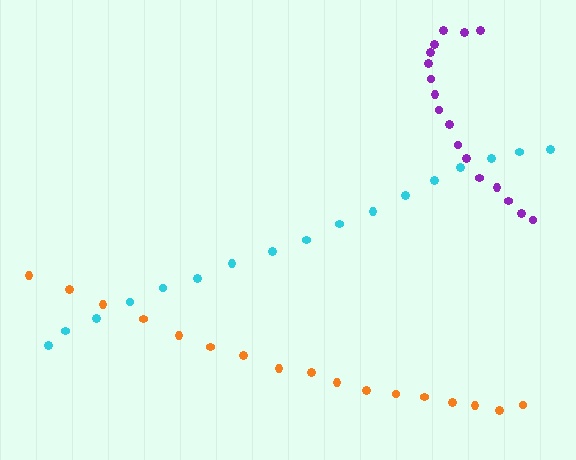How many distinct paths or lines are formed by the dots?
There are 3 distinct paths.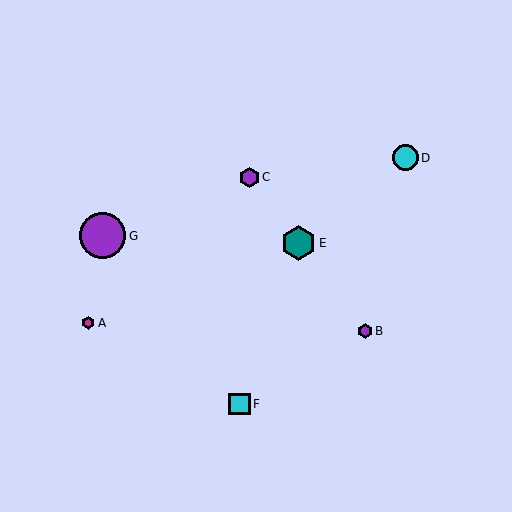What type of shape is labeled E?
Shape E is a teal hexagon.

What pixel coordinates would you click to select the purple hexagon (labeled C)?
Click at (249, 177) to select the purple hexagon C.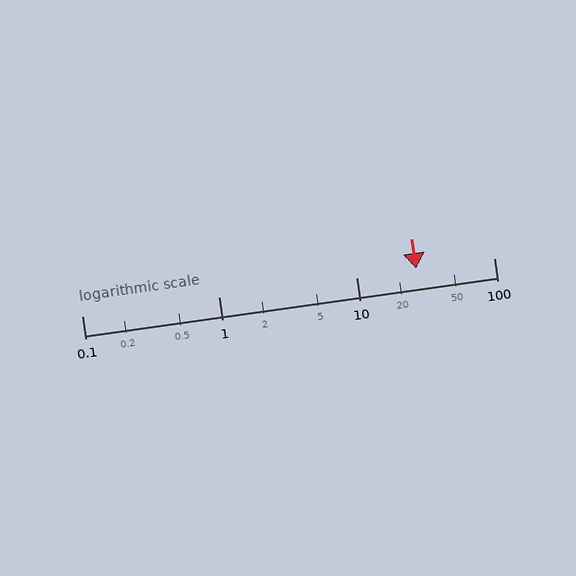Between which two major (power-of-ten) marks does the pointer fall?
The pointer is between 10 and 100.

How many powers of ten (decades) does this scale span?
The scale spans 3 decades, from 0.1 to 100.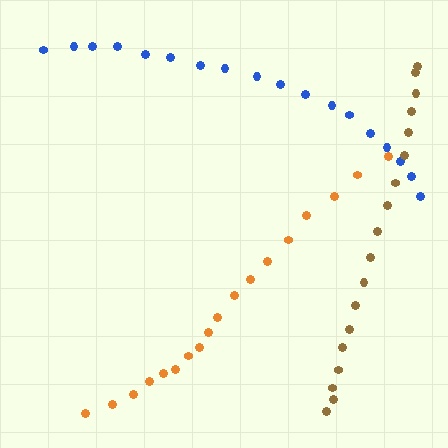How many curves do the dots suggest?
There are 3 distinct paths.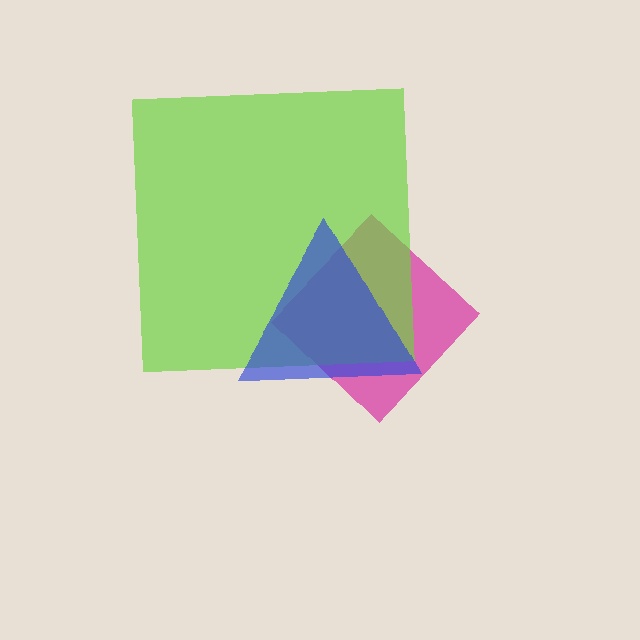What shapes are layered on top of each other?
The layered shapes are: a magenta diamond, a lime square, a blue triangle.